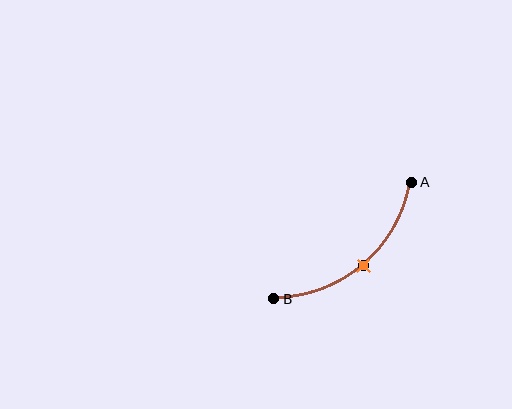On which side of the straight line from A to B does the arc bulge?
The arc bulges below and to the right of the straight line connecting A and B.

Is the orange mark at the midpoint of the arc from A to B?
Yes. The orange mark lies on the arc at equal arc-length from both A and B — it is the arc midpoint.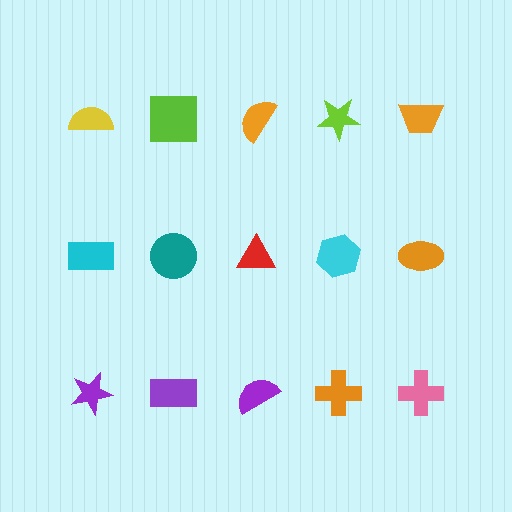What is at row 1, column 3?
An orange semicircle.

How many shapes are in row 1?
5 shapes.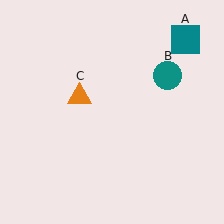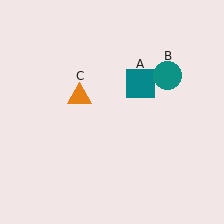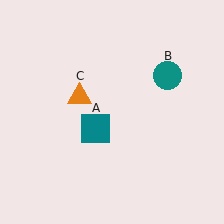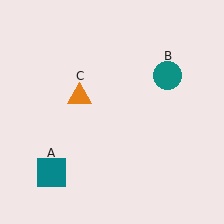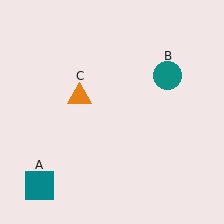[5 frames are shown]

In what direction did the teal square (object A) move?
The teal square (object A) moved down and to the left.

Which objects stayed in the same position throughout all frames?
Teal circle (object B) and orange triangle (object C) remained stationary.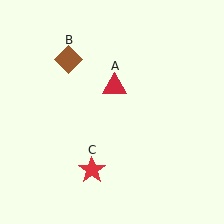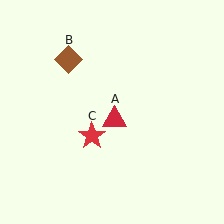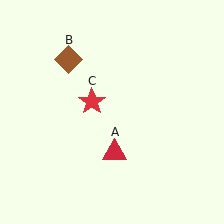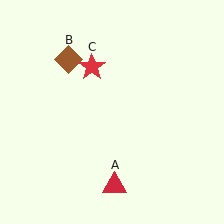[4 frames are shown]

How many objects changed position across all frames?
2 objects changed position: red triangle (object A), red star (object C).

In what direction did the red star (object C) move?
The red star (object C) moved up.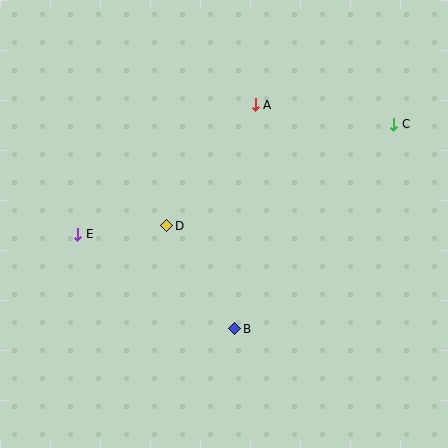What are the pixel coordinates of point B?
Point B is at (235, 329).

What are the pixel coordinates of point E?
Point E is at (78, 234).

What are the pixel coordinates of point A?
Point A is at (255, 105).